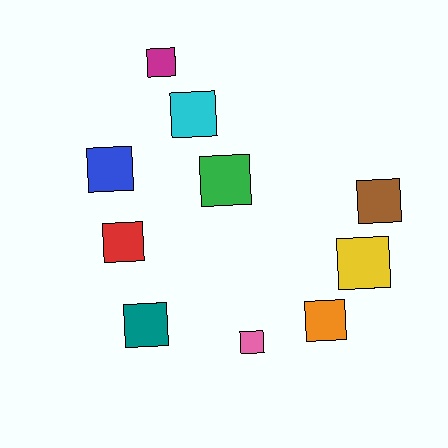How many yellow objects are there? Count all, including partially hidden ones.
There is 1 yellow object.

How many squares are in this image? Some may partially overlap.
There are 10 squares.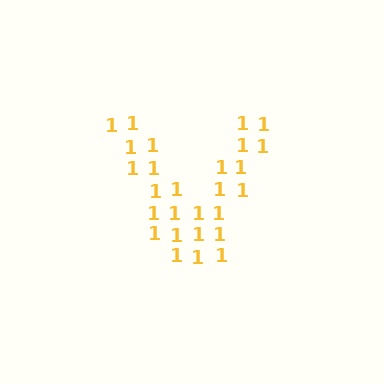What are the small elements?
The small elements are digit 1's.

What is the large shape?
The large shape is the letter V.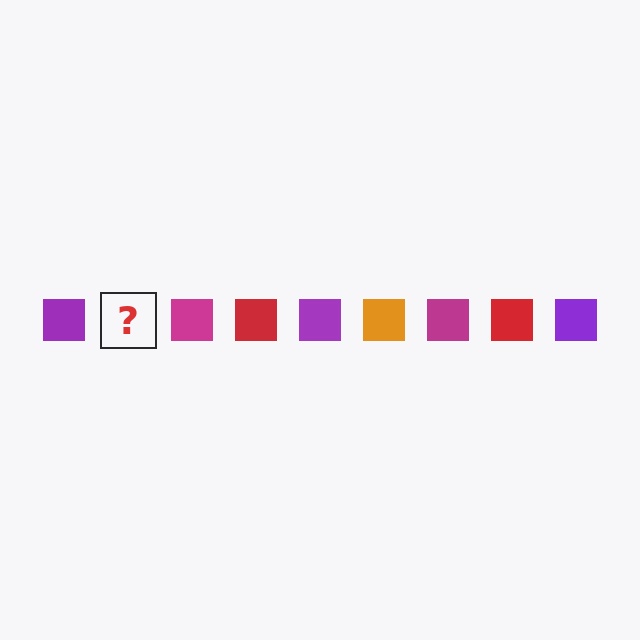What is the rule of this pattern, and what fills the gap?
The rule is that the pattern cycles through purple, orange, magenta, red squares. The gap should be filled with an orange square.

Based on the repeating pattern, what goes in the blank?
The blank should be an orange square.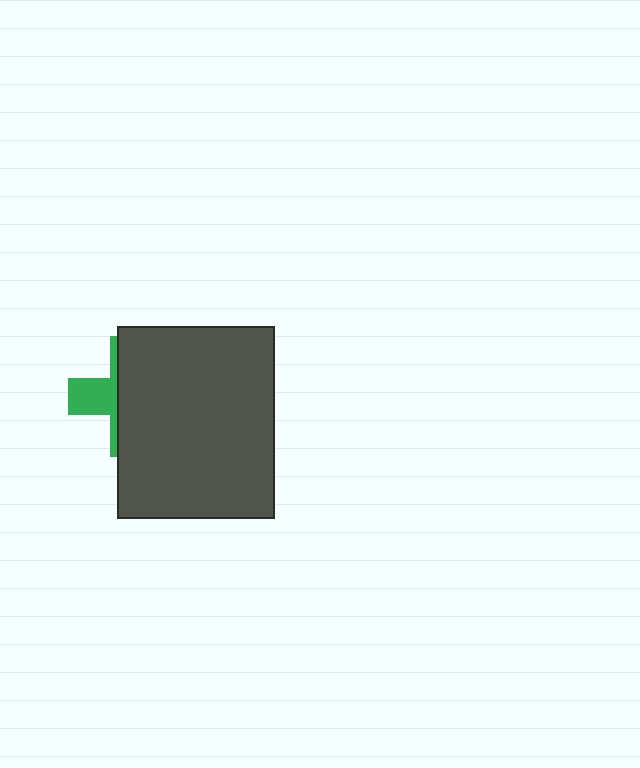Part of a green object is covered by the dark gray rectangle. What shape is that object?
It is a cross.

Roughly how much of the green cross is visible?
A small part of it is visible (roughly 34%).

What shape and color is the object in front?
The object in front is a dark gray rectangle.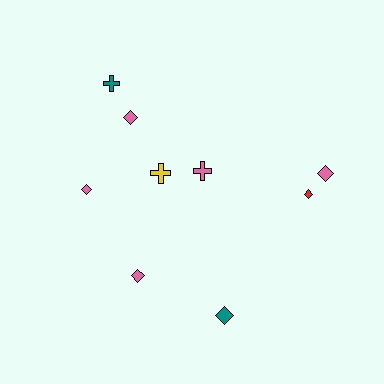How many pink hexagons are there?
There are no pink hexagons.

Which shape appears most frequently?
Diamond, with 6 objects.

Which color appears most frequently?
Pink, with 5 objects.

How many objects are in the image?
There are 9 objects.